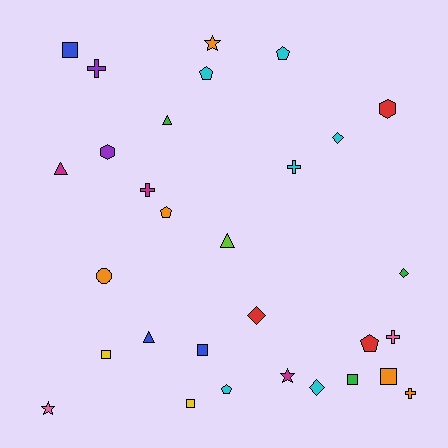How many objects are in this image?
There are 30 objects.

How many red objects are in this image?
There are 3 red objects.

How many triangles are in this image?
There are 4 triangles.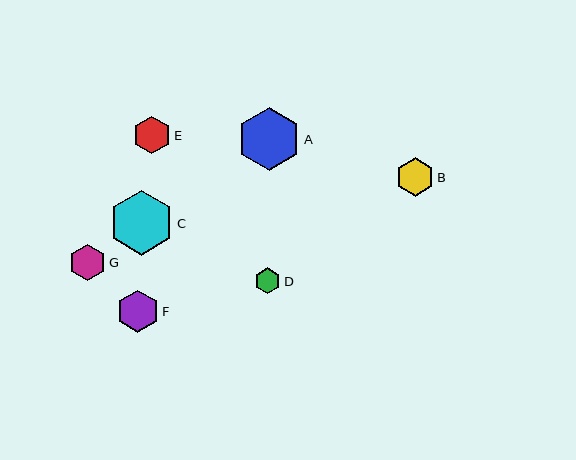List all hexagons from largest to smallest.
From largest to smallest: C, A, F, B, E, G, D.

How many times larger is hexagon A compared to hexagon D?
Hexagon A is approximately 2.4 times the size of hexagon D.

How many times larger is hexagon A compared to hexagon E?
Hexagon A is approximately 1.7 times the size of hexagon E.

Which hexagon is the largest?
Hexagon C is the largest with a size of approximately 64 pixels.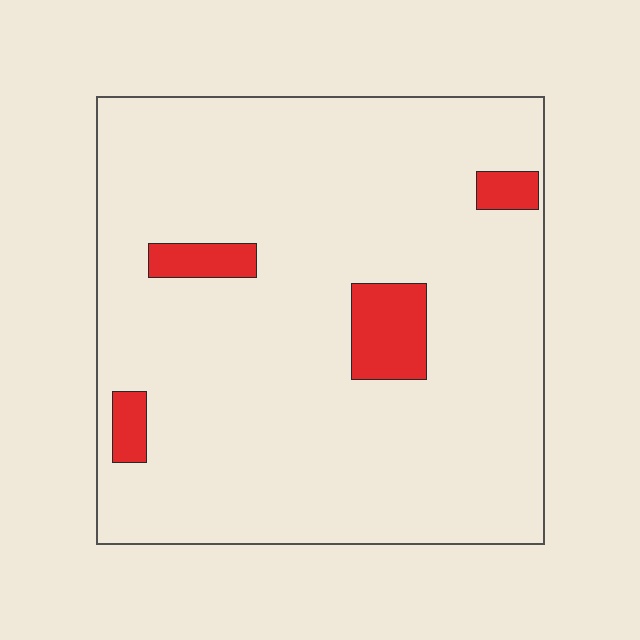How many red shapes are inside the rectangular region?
4.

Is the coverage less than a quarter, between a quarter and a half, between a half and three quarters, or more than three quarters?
Less than a quarter.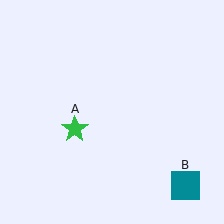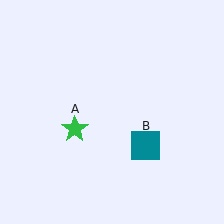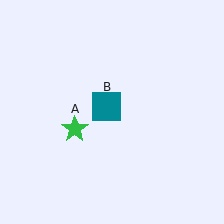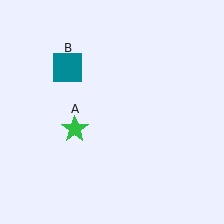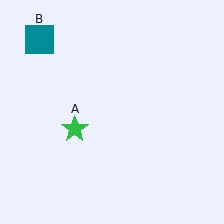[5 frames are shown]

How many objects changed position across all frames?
1 object changed position: teal square (object B).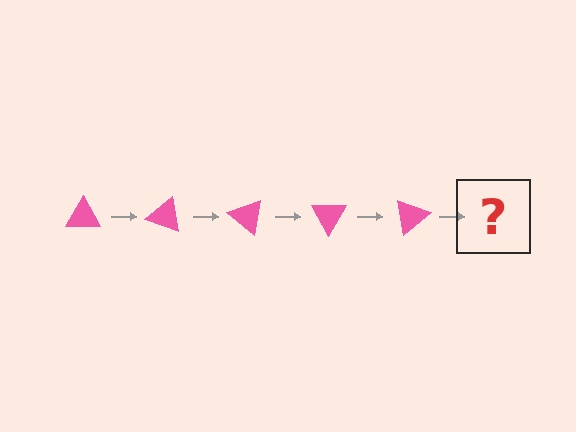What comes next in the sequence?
The next element should be a pink triangle rotated 100 degrees.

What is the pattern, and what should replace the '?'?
The pattern is that the triangle rotates 20 degrees each step. The '?' should be a pink triangle rotated 100 degrees.